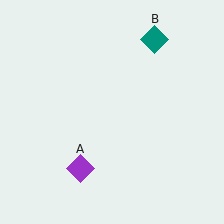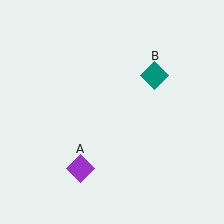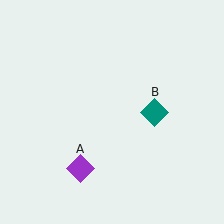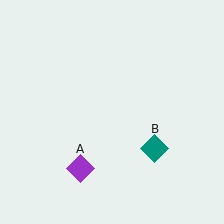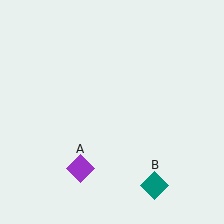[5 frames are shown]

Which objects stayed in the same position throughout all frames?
Purple diamond (object A) remained stationary.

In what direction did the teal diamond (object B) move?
The teal diamond (object B) moved down.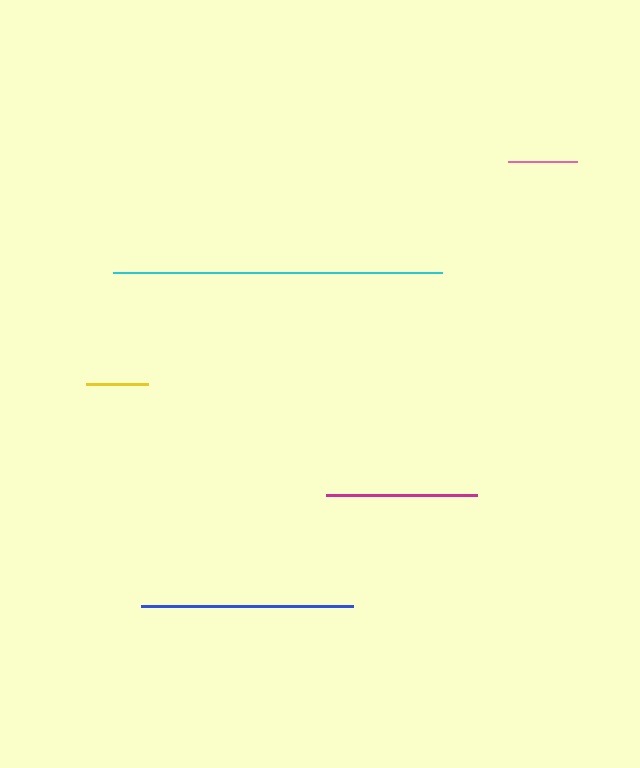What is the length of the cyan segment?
The cyan segment is approximately 330 pixels long.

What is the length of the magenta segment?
The magenta segment is approximately 151 pixels long.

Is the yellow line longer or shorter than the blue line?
The blue line is longer than the yellow line.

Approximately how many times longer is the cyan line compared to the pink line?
The cyan line is approximately 4.7 times the length of the pink line.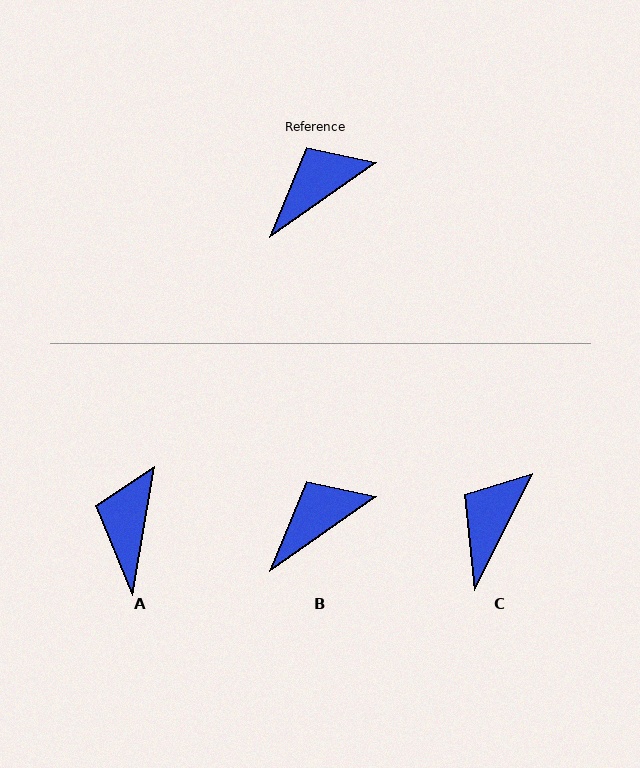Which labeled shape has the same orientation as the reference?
B.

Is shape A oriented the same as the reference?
No, it is off by about 45 degrees.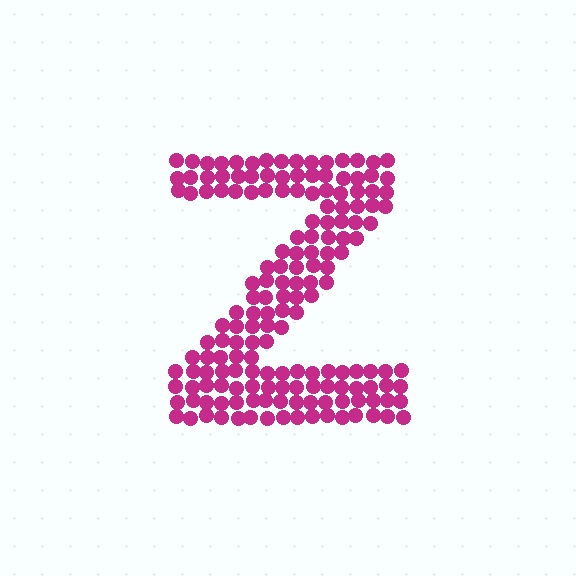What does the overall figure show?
The overall figure shows the letter Z.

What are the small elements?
The small elements are circles.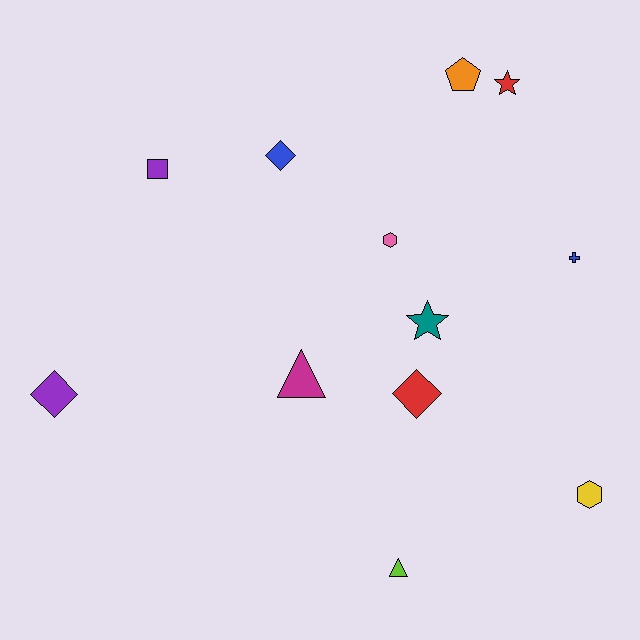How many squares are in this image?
There is 1 square.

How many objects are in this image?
There are 12 objects.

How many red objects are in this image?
There are 2 red objects.